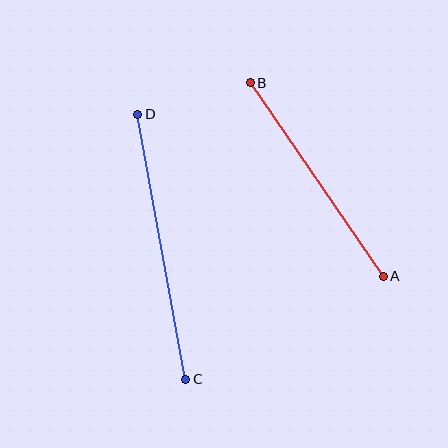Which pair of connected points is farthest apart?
Points C and D are farthest apart.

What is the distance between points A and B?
The distance is approximately 235 pixels.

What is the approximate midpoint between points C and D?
The midpoint is at approximately (162, 247) pixels.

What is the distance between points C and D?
The distance is approximately 270 pixels.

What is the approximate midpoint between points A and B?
The midpoint is at approximately (317, 180) pixels.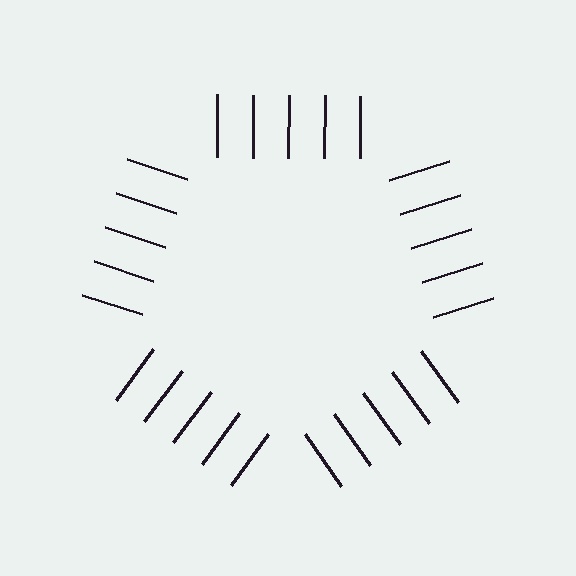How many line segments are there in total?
25 — 5 along each of the 5 edges.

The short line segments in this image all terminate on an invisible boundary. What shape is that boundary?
An illusory pentagon — the line segments terminate on its edges but no continuous stroke is drawn.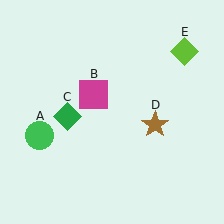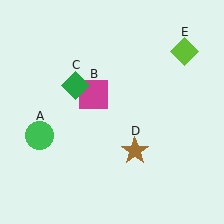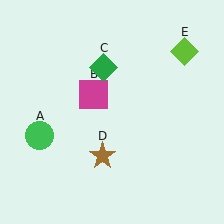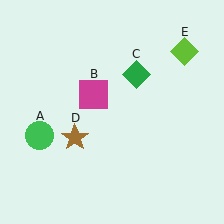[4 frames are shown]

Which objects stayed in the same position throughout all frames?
Green circle (object A) and magenta square (object B) and lime diamond (object E) remained stationary.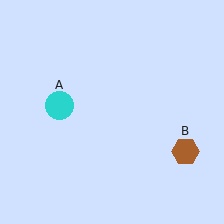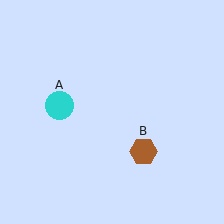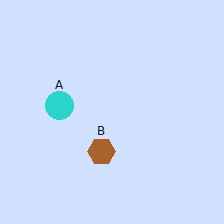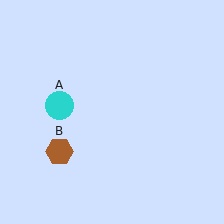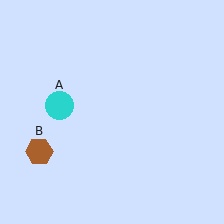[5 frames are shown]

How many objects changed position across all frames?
1 object changed position: brown hexagon (object B).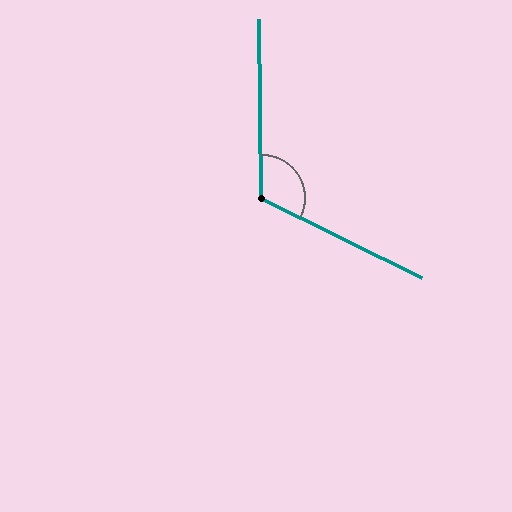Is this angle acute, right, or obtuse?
It is obtuse.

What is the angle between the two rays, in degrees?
Approximately 117 degrees.